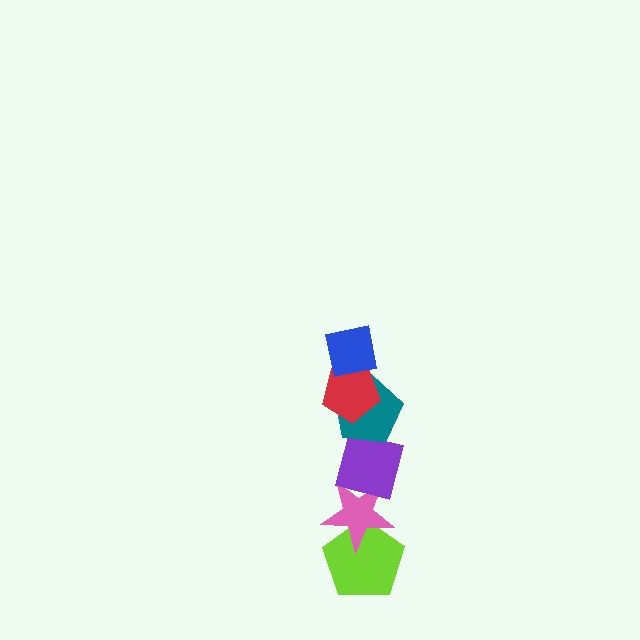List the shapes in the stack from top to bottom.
From top to bottom: the blue square, the red pentagon, the teal pentagon, the purple square, the pink star, the lime pentagon.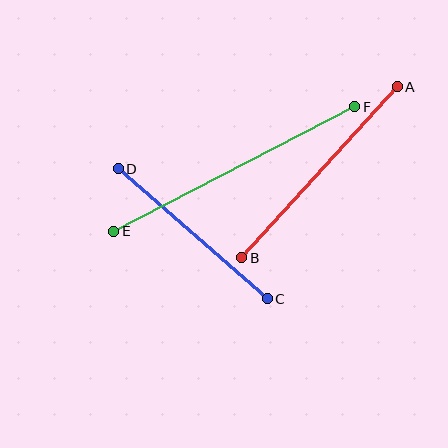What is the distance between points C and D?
The distance is approximately 197 pixels.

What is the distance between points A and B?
The distance is approximately 231 pixels.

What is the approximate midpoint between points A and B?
The midpoint is at approximately (319, 172) pixels.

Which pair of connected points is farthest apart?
Points E and F are farthest apart.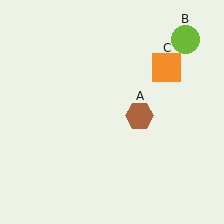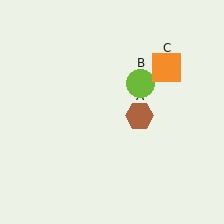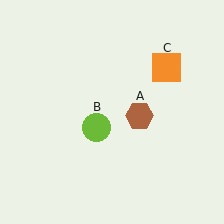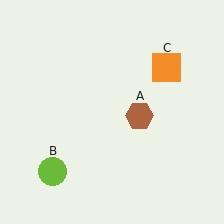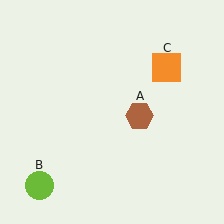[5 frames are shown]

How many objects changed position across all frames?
1 object changed position: lime circle (object B).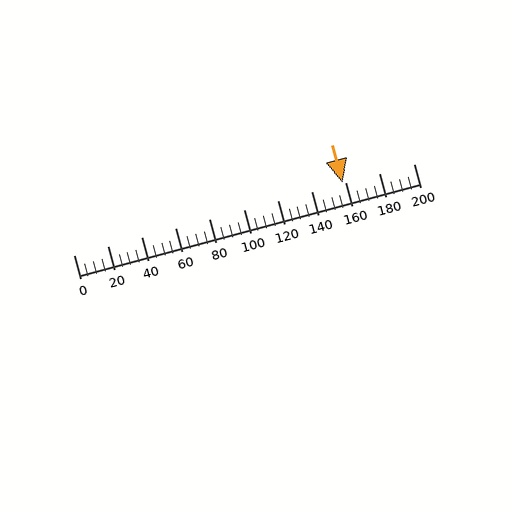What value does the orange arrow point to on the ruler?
The orange arrow points to approximately 158.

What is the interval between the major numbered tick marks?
The major tick marks are spaced 20 units apart.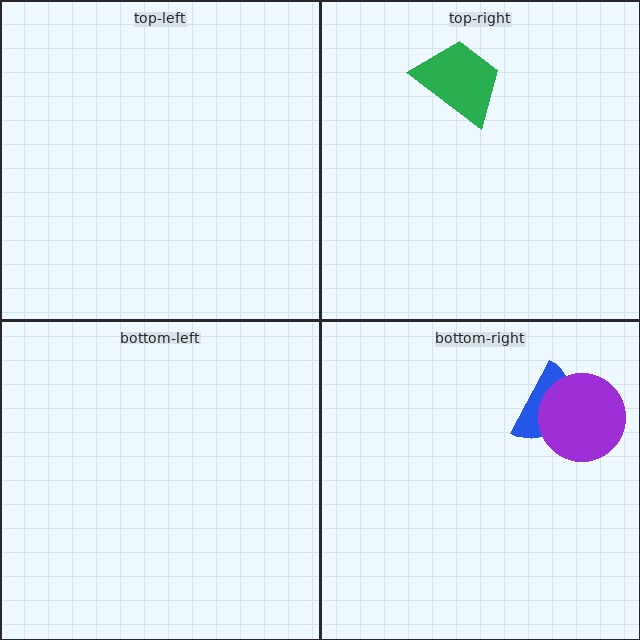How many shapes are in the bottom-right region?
2.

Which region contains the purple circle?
The bottom-right region.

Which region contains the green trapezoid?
The top-right region.